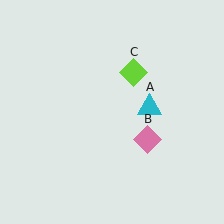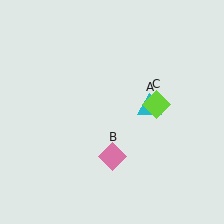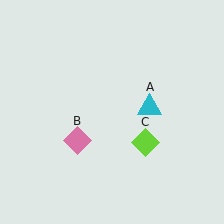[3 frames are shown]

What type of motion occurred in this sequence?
The pink diamond (object B), lime diamond (object C) rotated clockwise around the center of the scene.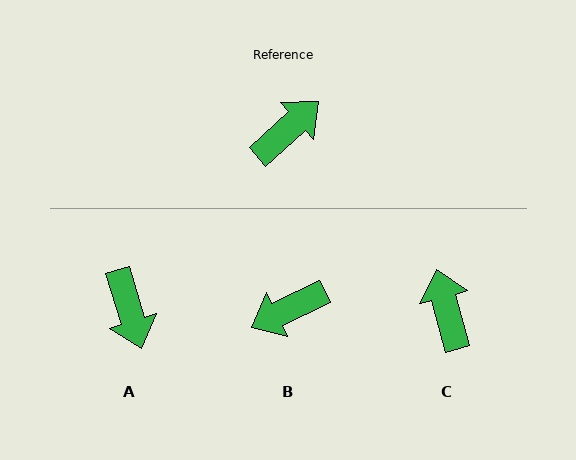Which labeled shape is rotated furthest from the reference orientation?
B, about 164 degrees away.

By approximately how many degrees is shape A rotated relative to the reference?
Approximately 116 degrees clockwise.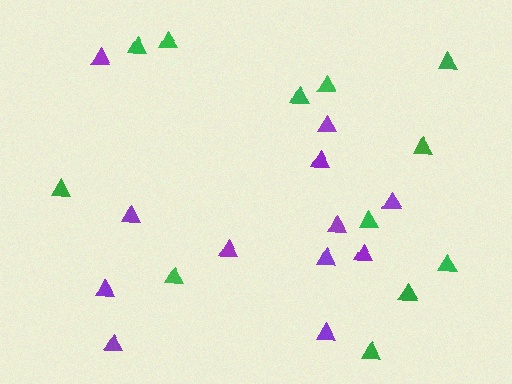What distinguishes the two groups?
There are 2 groups: one group of purple triangles (12) and one group of green triangles (12).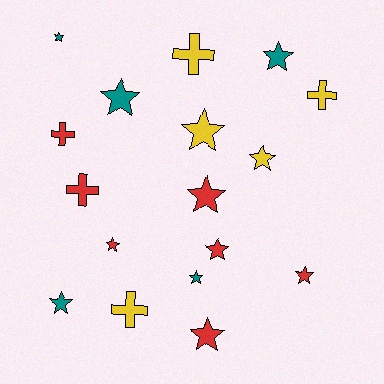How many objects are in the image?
There are 17 objects.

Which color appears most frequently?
Red, with 7 objects.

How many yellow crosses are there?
There are 3 yellow crosses.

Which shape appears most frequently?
Star, with 12 objects.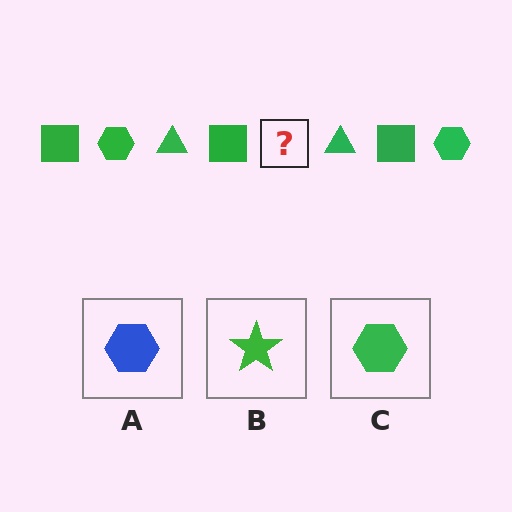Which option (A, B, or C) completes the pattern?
C.